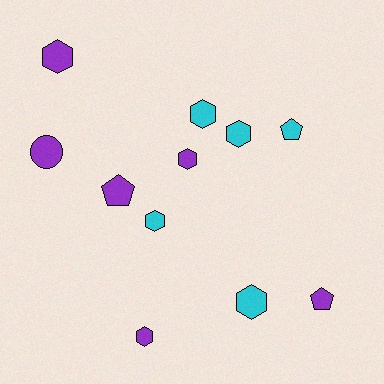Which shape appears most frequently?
Hexagon, with 7 objects.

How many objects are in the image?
There are 11 objects.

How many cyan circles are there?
There are no cyan circles.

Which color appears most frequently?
Purple, with 6 objects.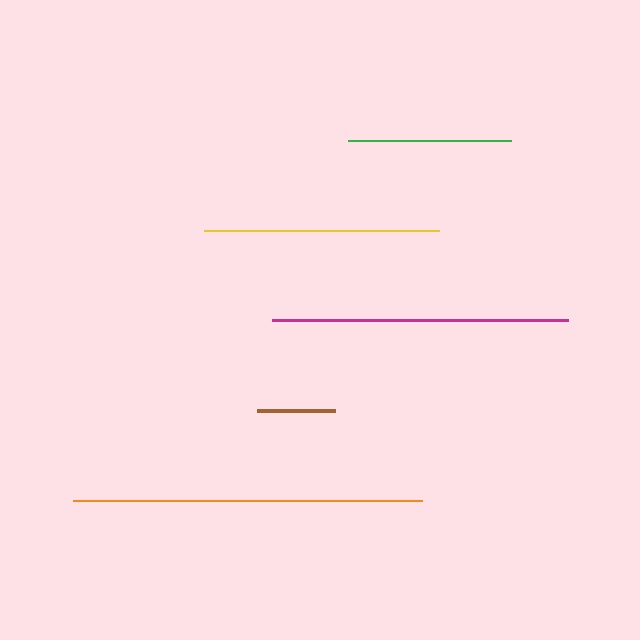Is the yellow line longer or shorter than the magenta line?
The magenta line is longer than the yellow line.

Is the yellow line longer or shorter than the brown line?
The yellow line is longer than the brown line.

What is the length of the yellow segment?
The yellow segment is approximately 235 pixels long.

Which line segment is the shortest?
The brown line is the shortest at approximately 78 pixels.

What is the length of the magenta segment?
The magenta segment is approximately 296 pixels long.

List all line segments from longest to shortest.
From longest to shortest: orange, magenta, yellow, green, brown.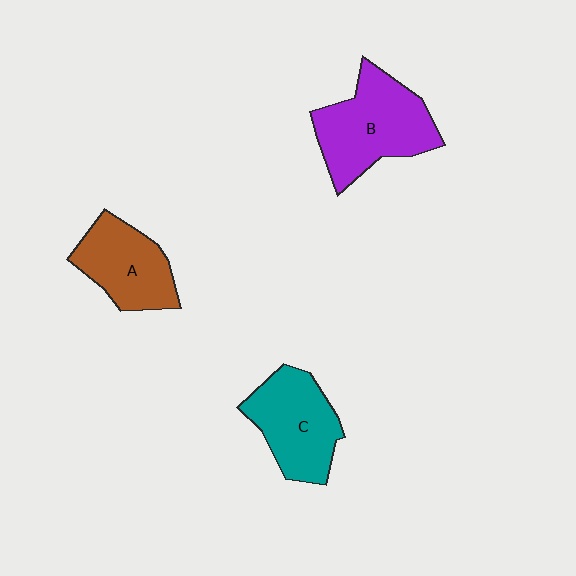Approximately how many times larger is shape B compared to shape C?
Approximately 1.2 times.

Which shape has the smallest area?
Shape A (brown).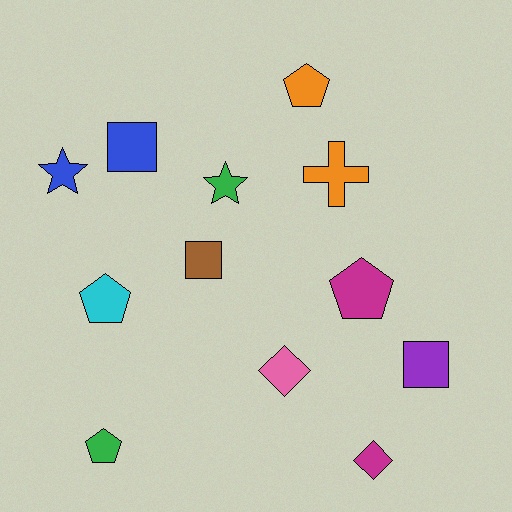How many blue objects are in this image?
There are 2 blue objects.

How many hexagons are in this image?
There are no hexagons.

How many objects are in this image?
There are 12 objects.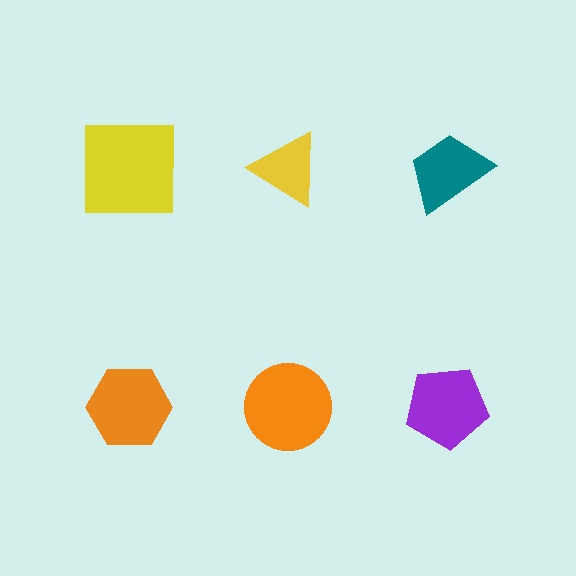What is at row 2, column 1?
An orange hexagon.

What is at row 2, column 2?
An orange circle.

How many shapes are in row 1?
3 shapes.